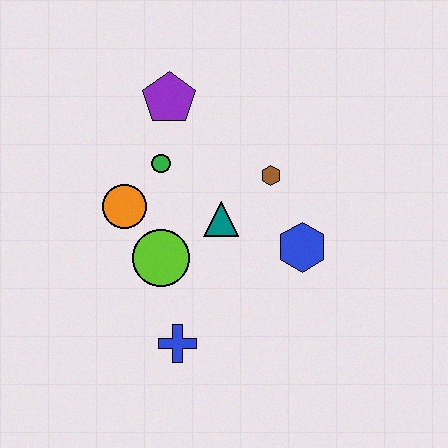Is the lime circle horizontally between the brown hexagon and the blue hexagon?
No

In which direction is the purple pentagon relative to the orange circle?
The purple pentagon is above the orange circle.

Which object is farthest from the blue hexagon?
The purple pentagon is farthest from the blue hexagon.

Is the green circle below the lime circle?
No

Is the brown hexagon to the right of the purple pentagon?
Yes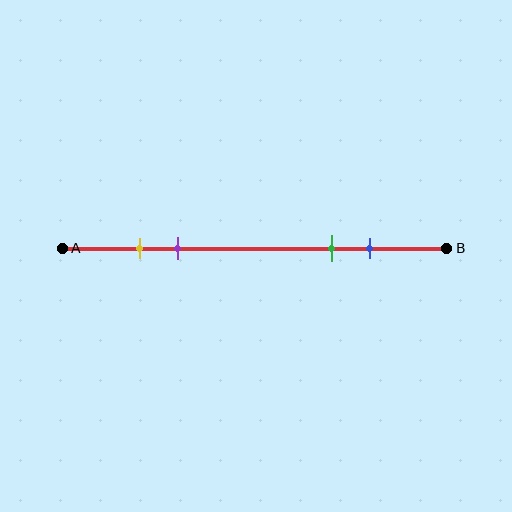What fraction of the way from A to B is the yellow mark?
The yellow mark is approximately 20% (0.2) of the way from A to B.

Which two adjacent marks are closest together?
The yellow and purple marks are the closest adjacent pair.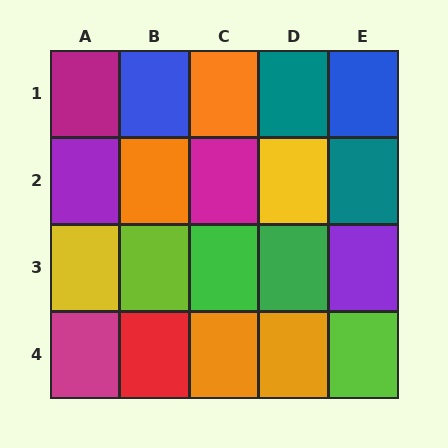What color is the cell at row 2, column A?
Purple.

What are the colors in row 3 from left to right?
Yellow, lime, green, green, purple.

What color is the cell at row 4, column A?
Magenta.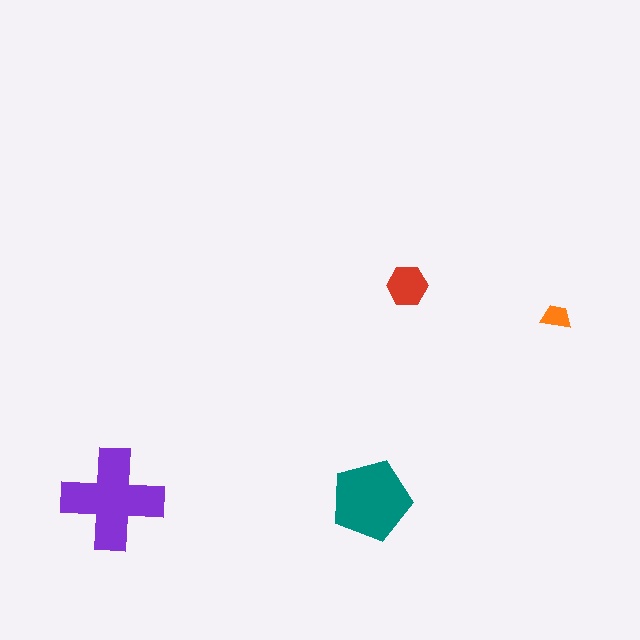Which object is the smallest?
The orange trapezoid.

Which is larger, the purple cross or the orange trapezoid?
The purple cross.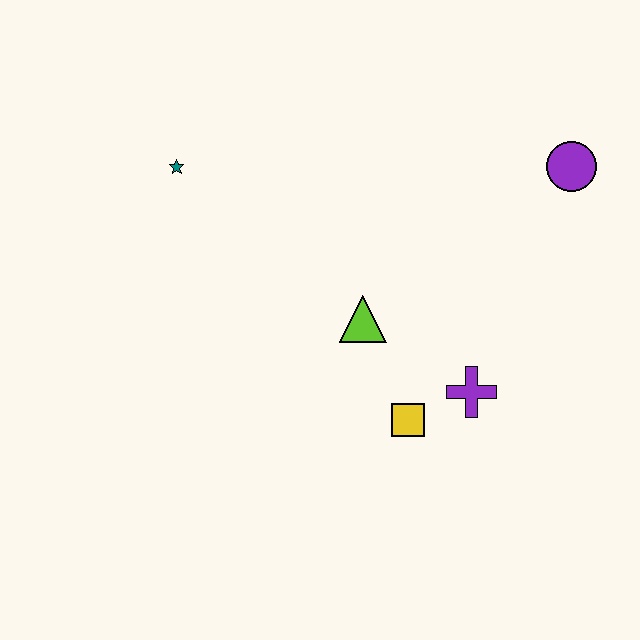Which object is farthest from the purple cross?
The teal star is farthest from the purple cross.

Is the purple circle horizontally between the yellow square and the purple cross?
No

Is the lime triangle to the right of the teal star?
Yes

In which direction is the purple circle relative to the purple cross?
The purple circle is above the purple cross.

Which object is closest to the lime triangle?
The yellow square is closest to the lime triangle.